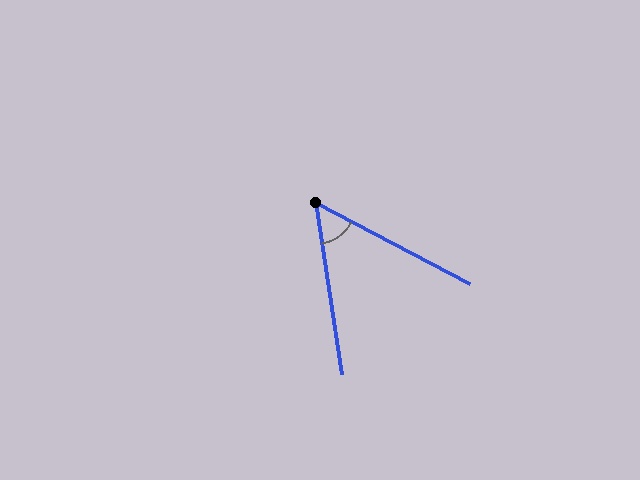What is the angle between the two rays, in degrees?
Approximately 54 degrees.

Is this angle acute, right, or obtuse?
It is acute.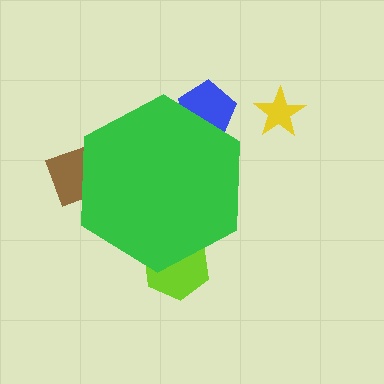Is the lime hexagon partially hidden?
Yes, the lime hexagon is partially hidden behind the green hexagon.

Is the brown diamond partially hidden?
Yes, the brown diamond is partially hidden behind the green hexagon.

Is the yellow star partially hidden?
No, the yellow star is fully visible.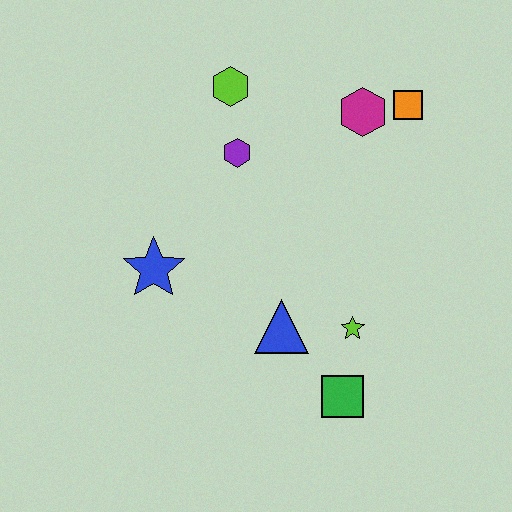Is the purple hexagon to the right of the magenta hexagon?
No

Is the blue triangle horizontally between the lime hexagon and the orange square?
Yes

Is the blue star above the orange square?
No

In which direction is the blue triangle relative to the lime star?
The blue triangle is to the left of the lime star.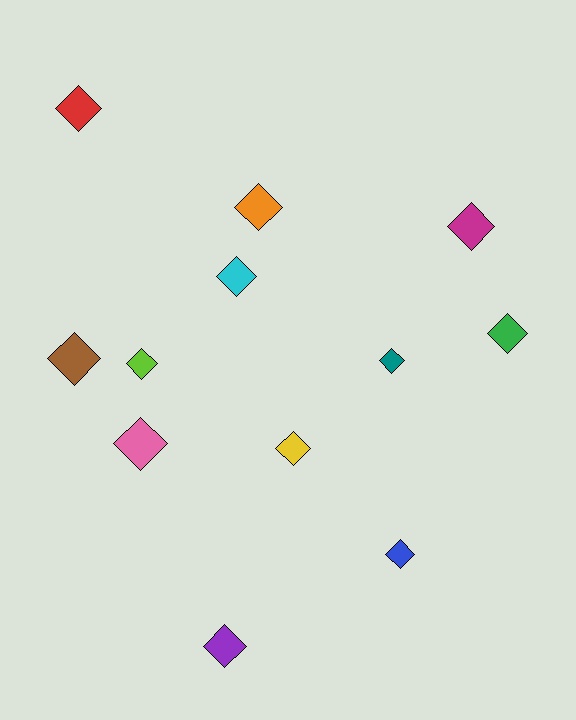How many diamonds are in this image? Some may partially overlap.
There are 12 diamonds.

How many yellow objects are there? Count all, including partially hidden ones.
There is 1 yellow object.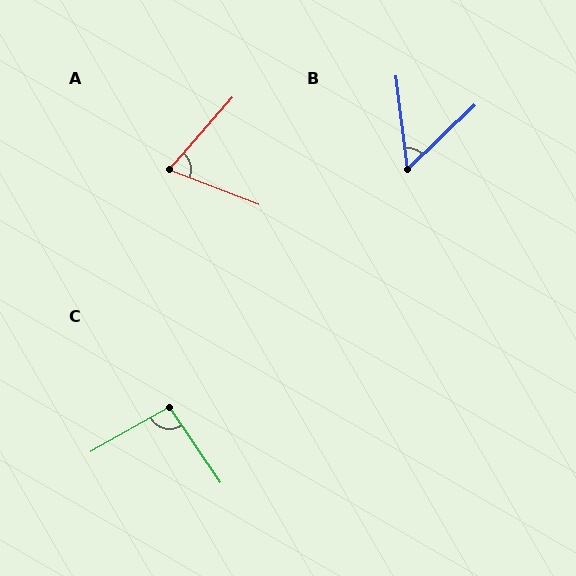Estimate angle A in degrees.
Approximately 70 degrees.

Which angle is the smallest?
B, at approximately 53 degrees.